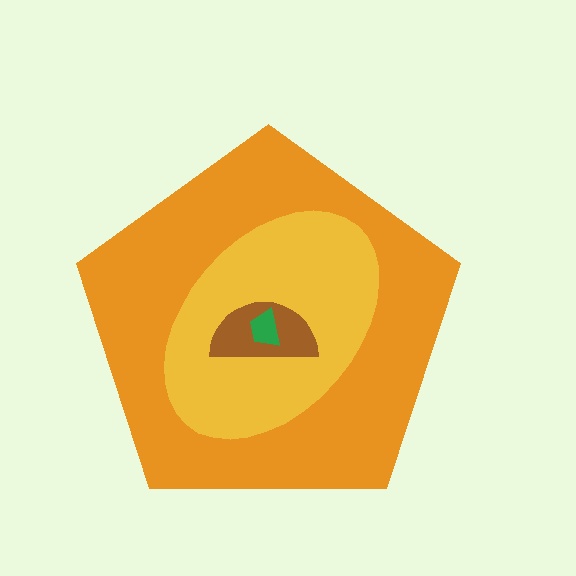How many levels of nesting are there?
4.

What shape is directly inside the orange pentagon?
The yellow ellipse.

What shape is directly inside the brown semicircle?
The green trapezoid.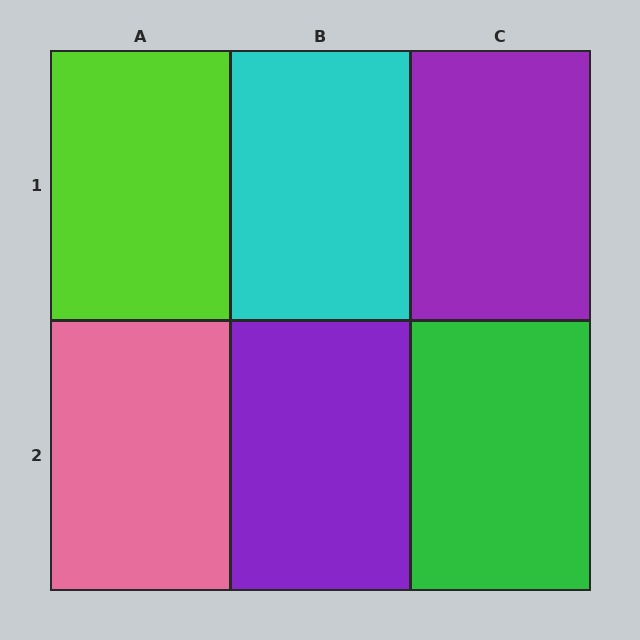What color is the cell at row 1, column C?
Purple.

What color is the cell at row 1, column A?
Lime.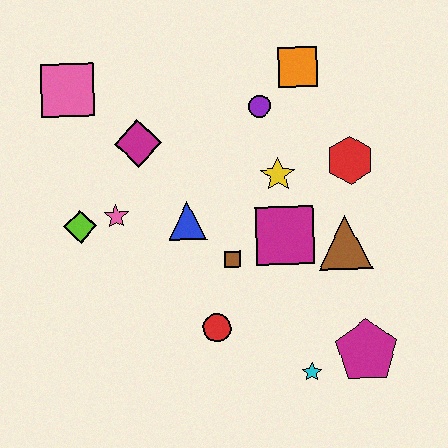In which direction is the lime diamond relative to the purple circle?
The lime diamond is to the left of the purple circle.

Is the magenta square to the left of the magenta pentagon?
Yes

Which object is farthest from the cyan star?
The pink square is farthest from the cyan star.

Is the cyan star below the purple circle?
Yes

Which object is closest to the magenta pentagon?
The cyan star is closest to the magenta pentagon.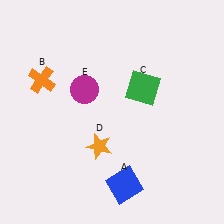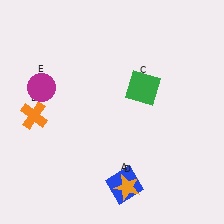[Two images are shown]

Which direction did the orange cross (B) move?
The orange cross (B) moved down.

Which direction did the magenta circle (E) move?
The magenta circle (E) moved left.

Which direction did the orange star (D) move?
The orange star (D) moved down.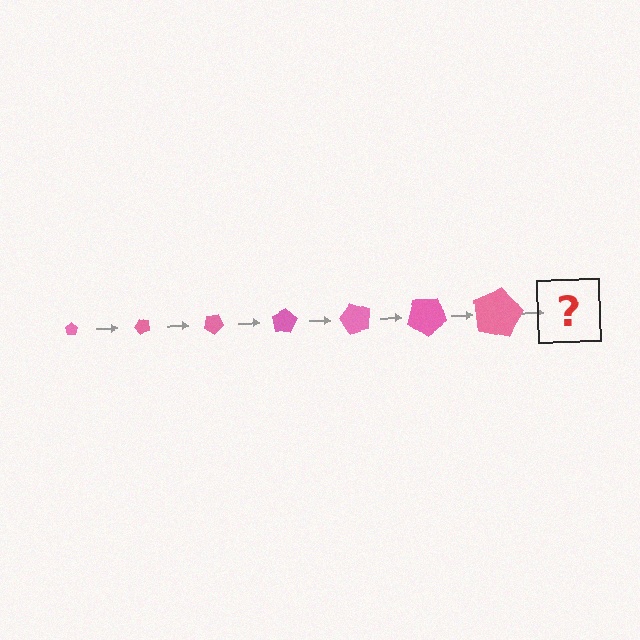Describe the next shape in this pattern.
It should be a pentagon, larger than the previous one and rotated 350 degrees from the start.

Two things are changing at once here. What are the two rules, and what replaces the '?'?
The two rules are that the pentagon grows larger each step and it rotates 50 degrees each step. The '?' should be a pentagon, larger than the previous one and rotated 350 degrees from the start.